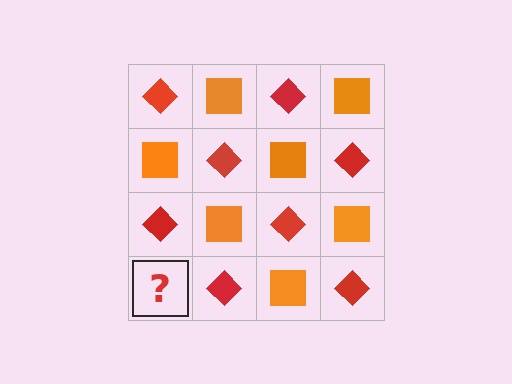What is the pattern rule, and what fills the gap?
The rule is that it alternates red diamond and orange square in a checkerboard pattern. The gap should be filled with an orange square.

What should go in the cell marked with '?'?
The missing cell should contain an orange square.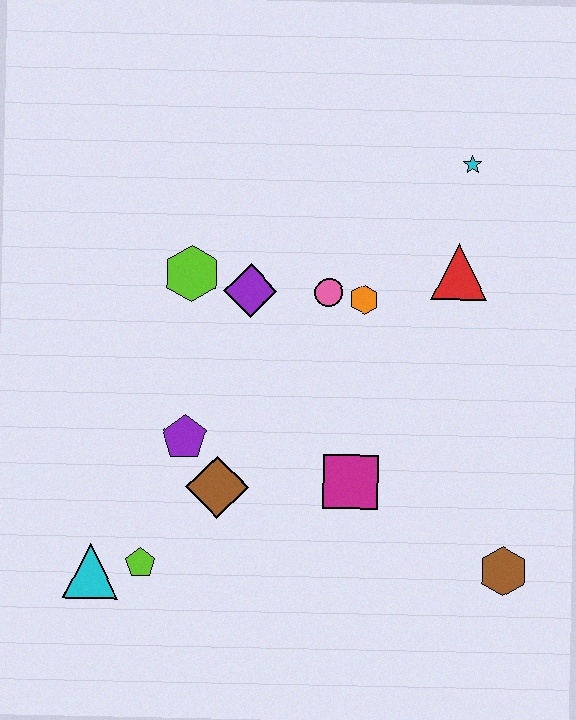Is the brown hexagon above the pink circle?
No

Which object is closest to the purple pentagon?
The brown diamond is closest to the purple pentagon.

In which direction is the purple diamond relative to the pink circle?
The purple diamond is to the left of the pink circle.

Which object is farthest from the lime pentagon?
The cyan star is farthest from the lime pentagon.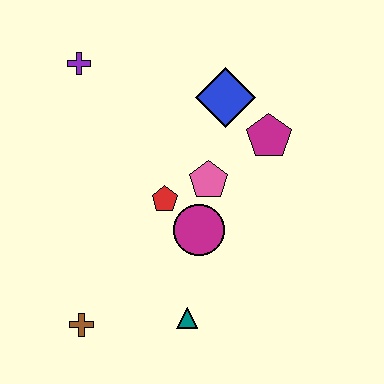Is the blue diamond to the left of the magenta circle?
No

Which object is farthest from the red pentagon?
The purple cross is farthest from the red pentagon.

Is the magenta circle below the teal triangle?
No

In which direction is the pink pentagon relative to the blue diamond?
The pink pentagon is below the blue diamond.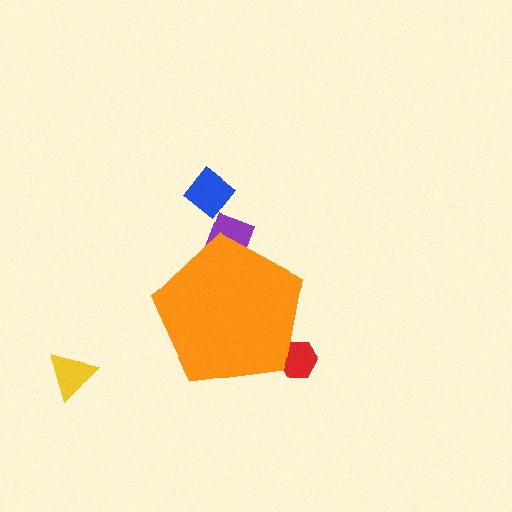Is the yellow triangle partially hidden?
No, the yellow triangle is fully visible.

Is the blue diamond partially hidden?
No, the blue diamond is fully visible.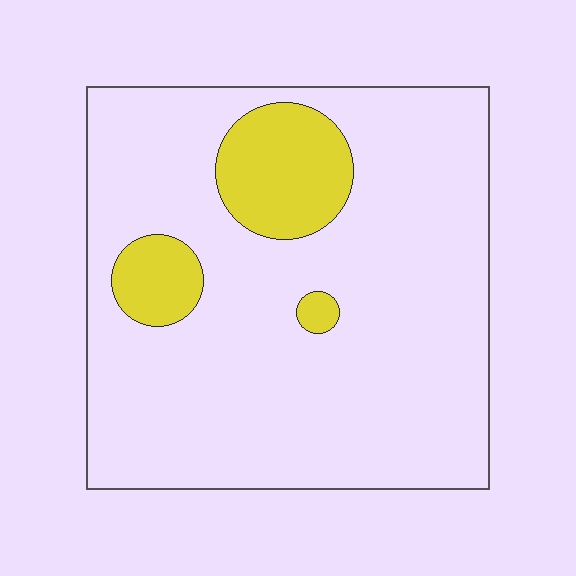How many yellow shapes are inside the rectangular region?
3.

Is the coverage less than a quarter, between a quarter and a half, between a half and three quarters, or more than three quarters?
Less than a quarter.